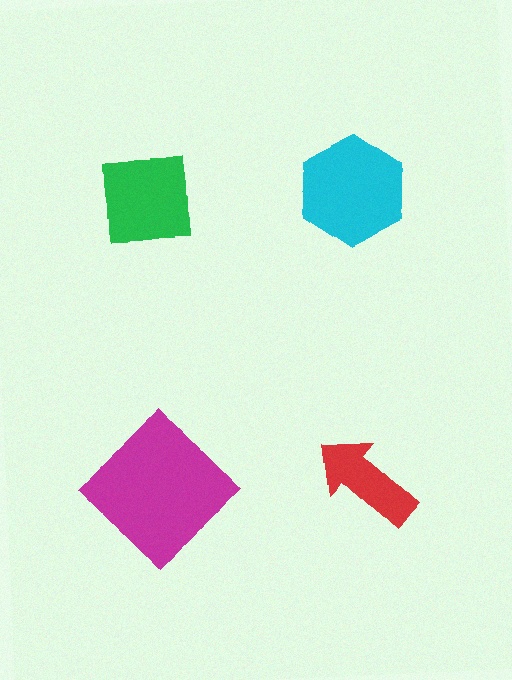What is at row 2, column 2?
A red arrow.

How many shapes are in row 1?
2 shapes.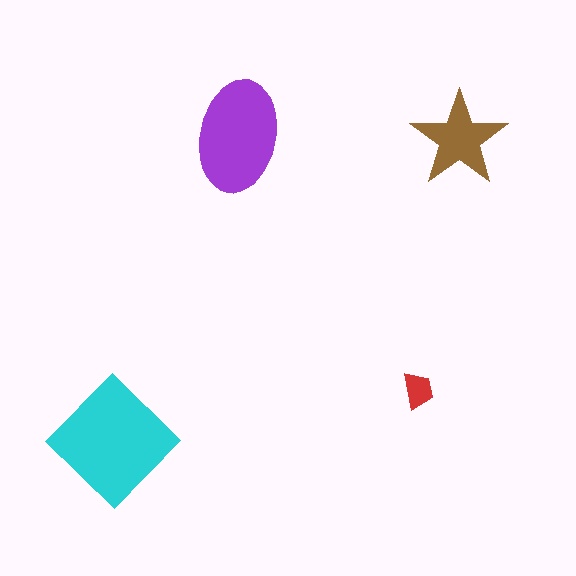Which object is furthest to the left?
The cyan diamond is leftmost.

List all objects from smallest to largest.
The red trapezoid, the brown star, the purple ellipse, the cyan diamond.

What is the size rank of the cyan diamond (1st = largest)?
1st.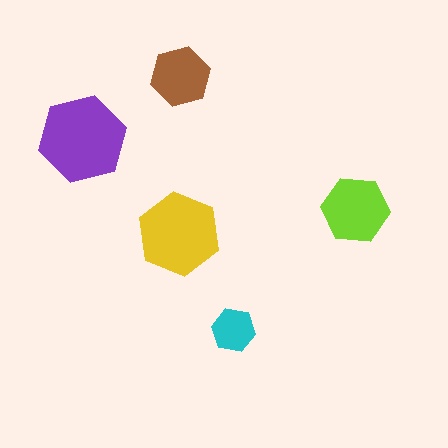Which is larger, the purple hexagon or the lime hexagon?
The purple one.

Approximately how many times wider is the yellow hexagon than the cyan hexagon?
About 2 times wider.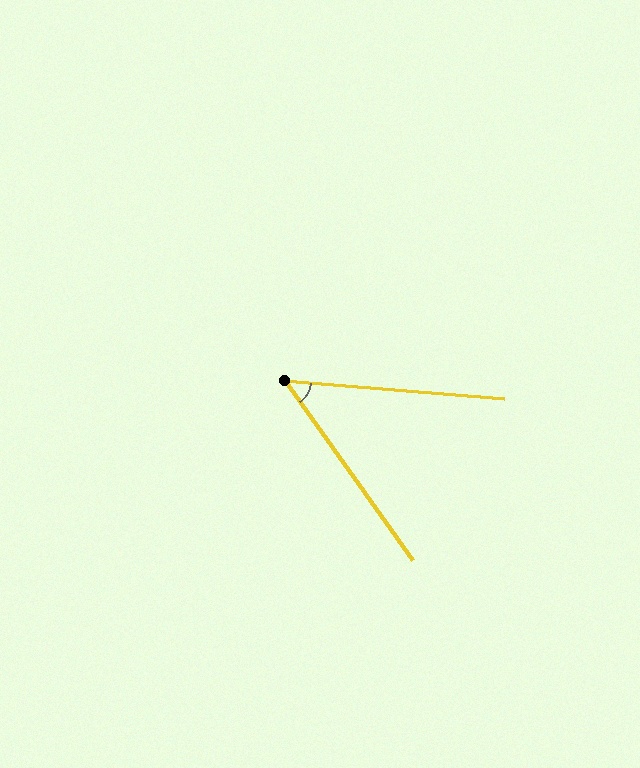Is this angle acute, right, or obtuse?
It is acute.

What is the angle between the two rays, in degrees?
Approximately 50 degrees.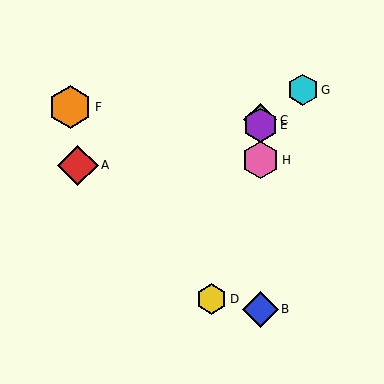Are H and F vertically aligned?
No, H is at x≈260 and F is at x≈70.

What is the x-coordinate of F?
Object F is at x≈70.